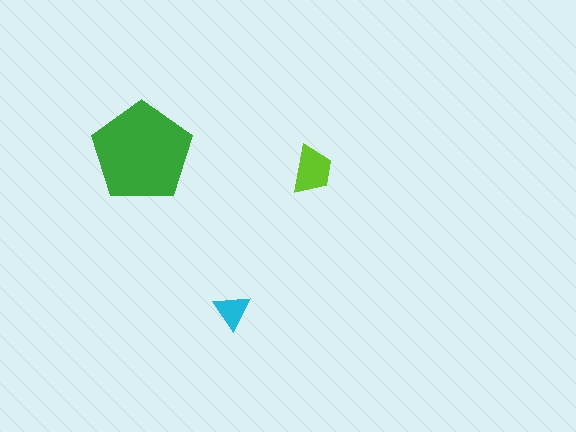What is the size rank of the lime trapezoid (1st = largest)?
2nd.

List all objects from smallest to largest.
The cyan triangle, the lime trapezoid, the green pentagon.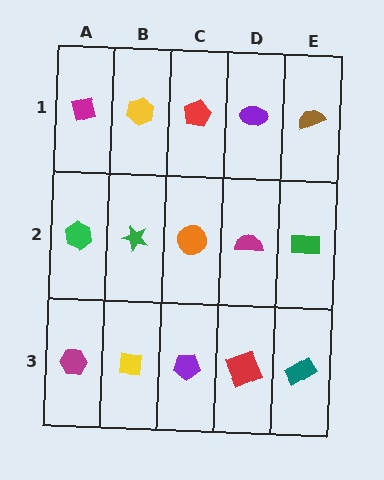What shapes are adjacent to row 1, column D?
A magenta semicircle (row 2, column D), a red pentagon (row 1, column C), a brown semicircle (row 1, column E).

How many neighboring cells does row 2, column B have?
4.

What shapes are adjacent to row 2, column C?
A red pentagon (row 1, column C), a purple pentagon (row 3, column C), a green star (row 2, column B), a magenta semicircle (row 2, column D).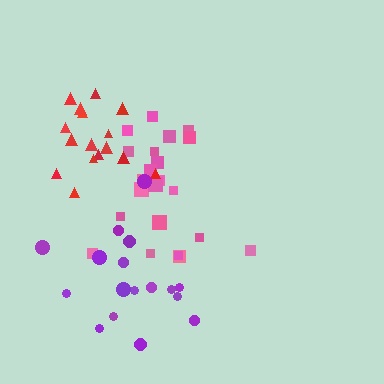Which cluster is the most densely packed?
Red.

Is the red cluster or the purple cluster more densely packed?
Red.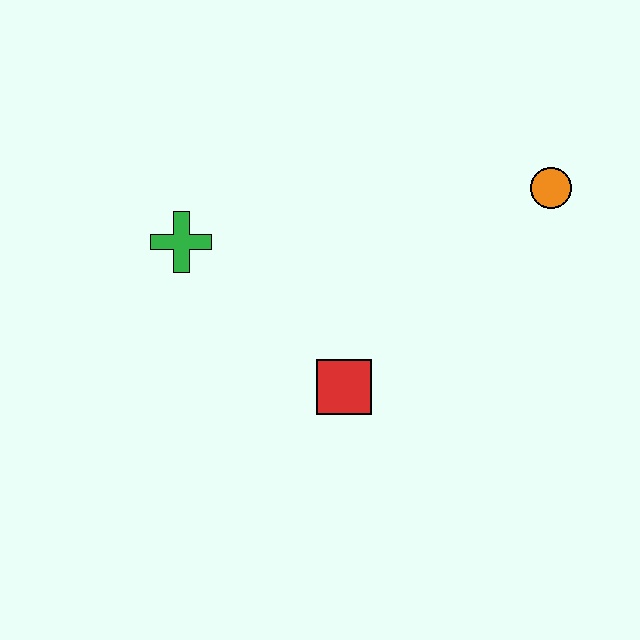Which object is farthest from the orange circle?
The green cross is farthest from the orange circle.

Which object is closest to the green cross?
The red square is closest to the green cross.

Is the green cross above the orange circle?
No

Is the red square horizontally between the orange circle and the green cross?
Yes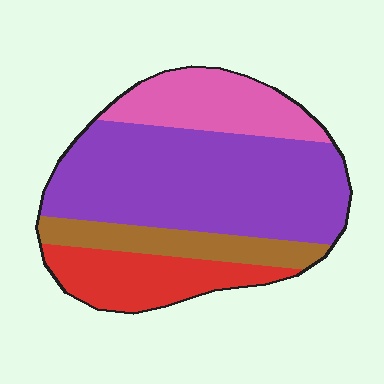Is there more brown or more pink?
Pink.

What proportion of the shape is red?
Red covers about 20% of the shape.